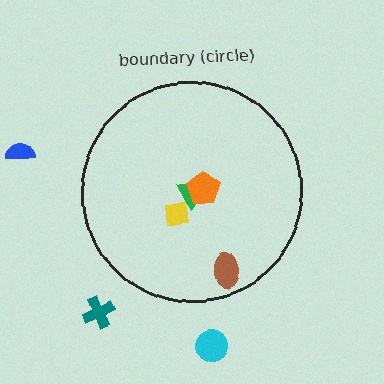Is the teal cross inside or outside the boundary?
Outside.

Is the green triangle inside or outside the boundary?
Inside.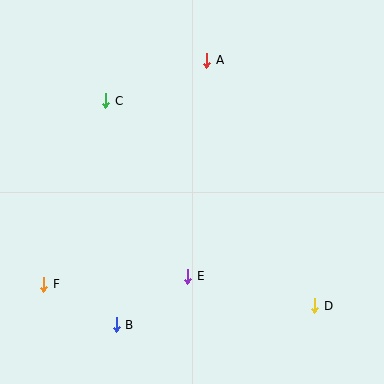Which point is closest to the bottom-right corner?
Point D is closest to the bottom-right corner.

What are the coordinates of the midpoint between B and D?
The midpoint between B and D is at (216, 315).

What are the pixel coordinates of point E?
Point E is at (188, 276).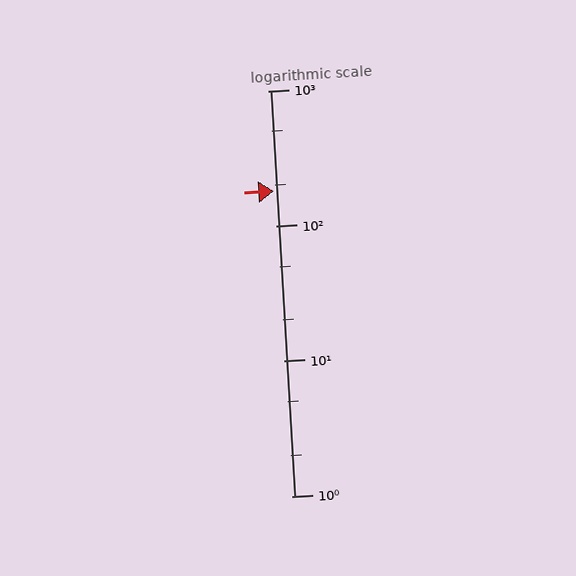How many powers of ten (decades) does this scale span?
The scale spans 3 decades, from 1 to 1000.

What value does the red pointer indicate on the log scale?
The pointer indicates approximately 180.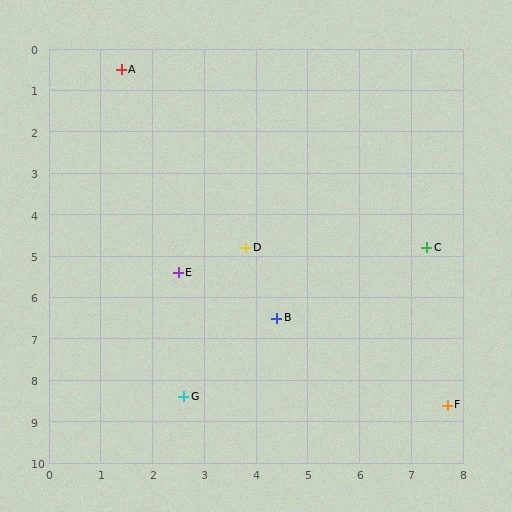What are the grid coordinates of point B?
Point B is at approximately (4.4, 6.5).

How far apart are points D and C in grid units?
Points D and C are about 3.5 grid units apart.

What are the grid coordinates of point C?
Point C is at approximately (7.3, 4.8).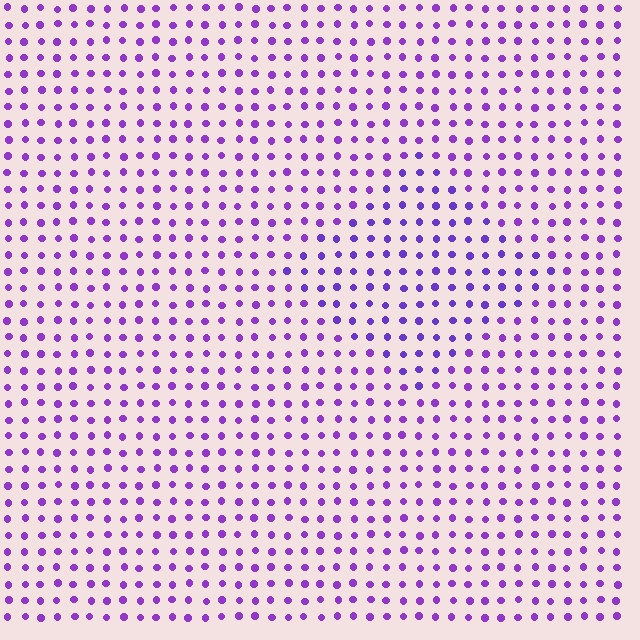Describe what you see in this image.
The image is filled with small purple elements in a uniform arrangement. A diamond-shaped region is visible where the elements are tinted to a slightly different hue, forming a subtle color boundary.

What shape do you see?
I see a diamond.